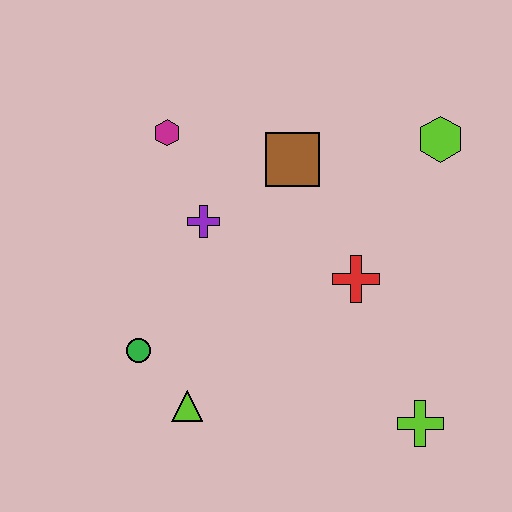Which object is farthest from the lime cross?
The magenta hexagon is farthest from the lime cross.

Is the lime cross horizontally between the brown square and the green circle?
No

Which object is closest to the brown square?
The purple cross is closest to the brown square.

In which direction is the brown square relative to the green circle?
The brown square is above the green circle.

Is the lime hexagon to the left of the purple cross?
No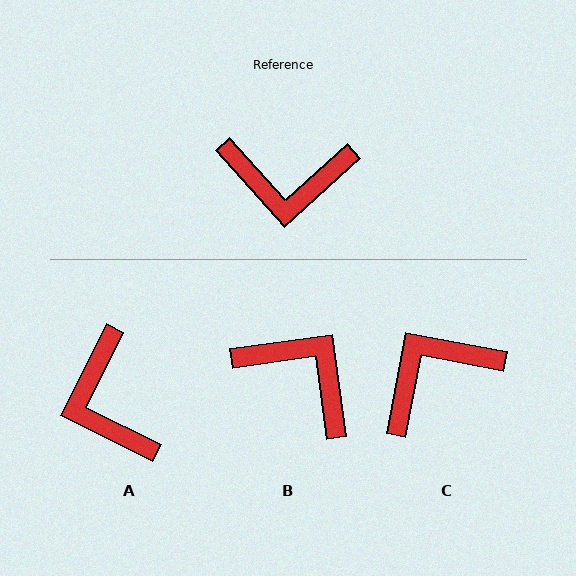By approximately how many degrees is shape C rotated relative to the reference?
Approximately 143 degrees clockwise.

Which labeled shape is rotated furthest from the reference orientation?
B, about 146 degrees away.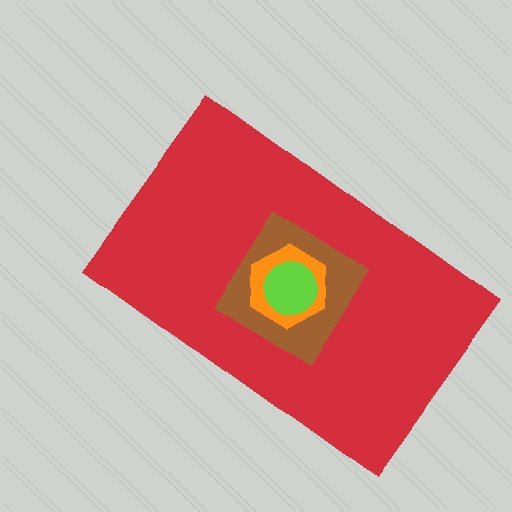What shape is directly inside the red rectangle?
The brown diamond.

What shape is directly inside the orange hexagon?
The lime circle.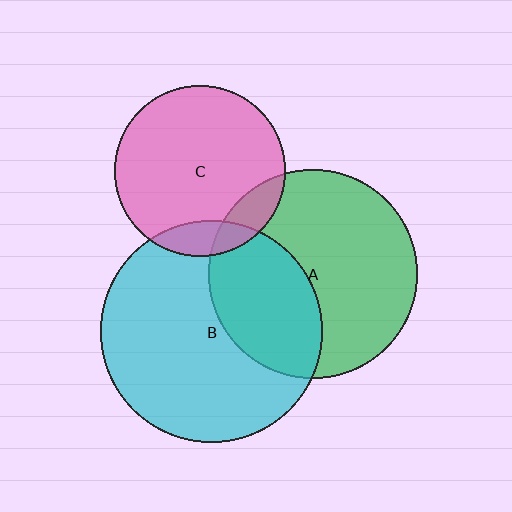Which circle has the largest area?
Circle B (cyan).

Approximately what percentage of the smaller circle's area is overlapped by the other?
Approximately 35%.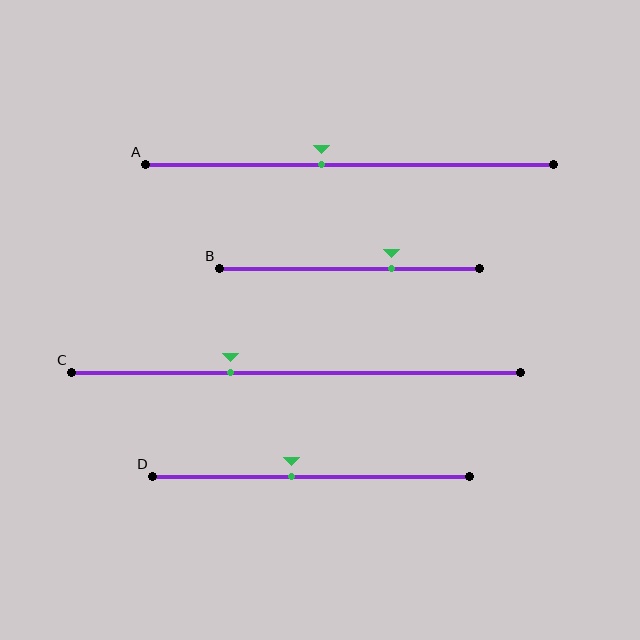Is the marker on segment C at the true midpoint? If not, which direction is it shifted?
No, the marker on segment C is shifted to the left by about 15% of the segment length.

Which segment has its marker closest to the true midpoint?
Segment D has its marker closest to the true midpoint.